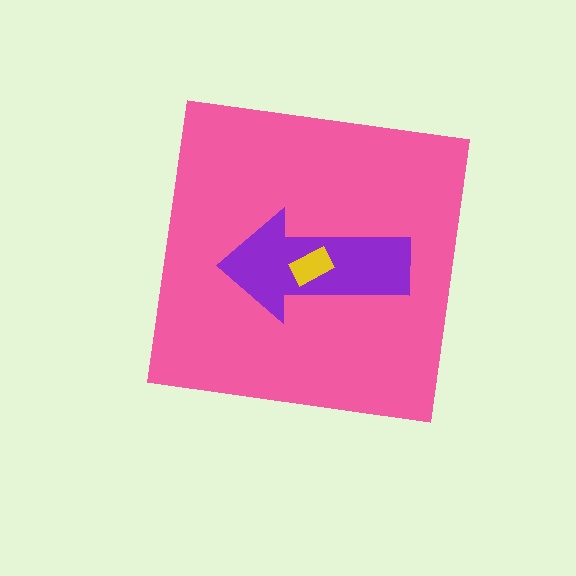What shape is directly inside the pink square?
The purple arrow.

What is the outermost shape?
The pink square.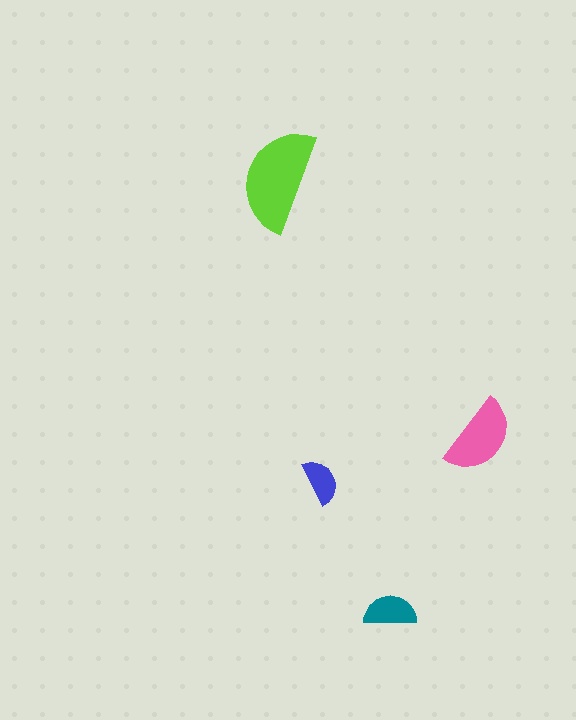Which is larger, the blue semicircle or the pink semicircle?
The pink one.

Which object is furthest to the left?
The lime semicircle is leftmost.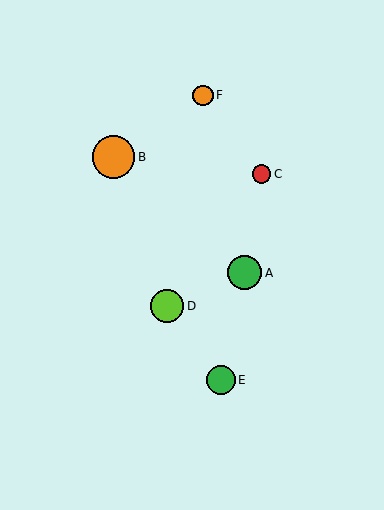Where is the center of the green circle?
The center of the green circle is at (245, 273).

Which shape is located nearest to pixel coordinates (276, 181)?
The red circle (labeled C) at (262, 174) is nearest to that location.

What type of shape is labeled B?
Shape B is an orange circle.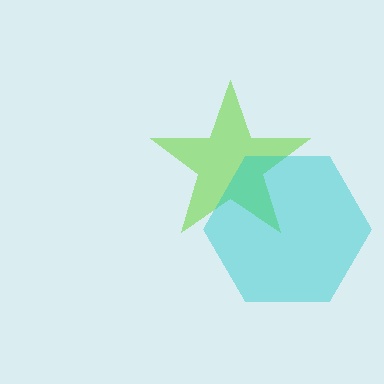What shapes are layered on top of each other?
The layered shapes are: a lime star, a cyan hexagon.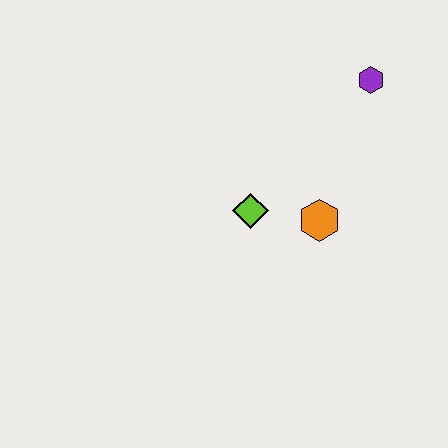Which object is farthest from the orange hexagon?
The purple hexagon is farthest from the orange hexagon.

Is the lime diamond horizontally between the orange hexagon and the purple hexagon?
No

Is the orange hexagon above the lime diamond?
No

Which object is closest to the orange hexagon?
The lime diamond is closest to the orange hexagon.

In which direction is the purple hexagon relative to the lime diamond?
The purple hexagon is above the lime diamond.